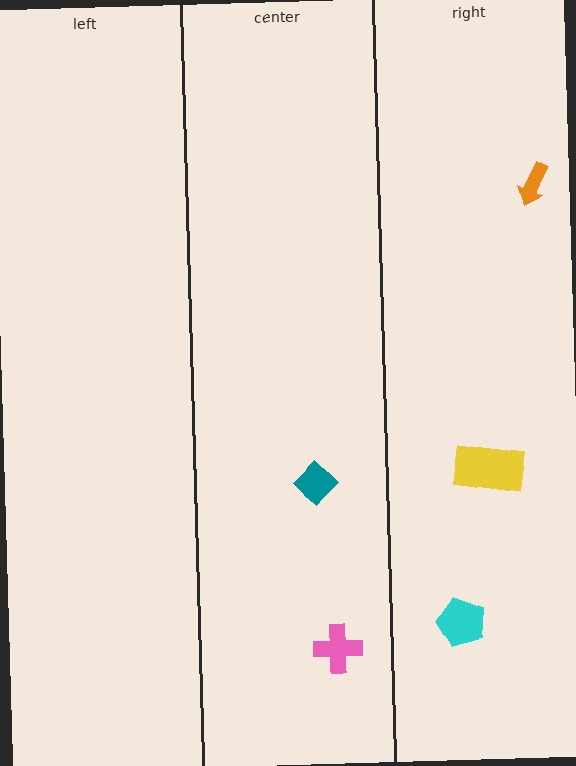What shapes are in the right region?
The yellow rectangle, the cyan pentagon, the orange arrow.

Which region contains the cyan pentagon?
The right region.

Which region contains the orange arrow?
The right region.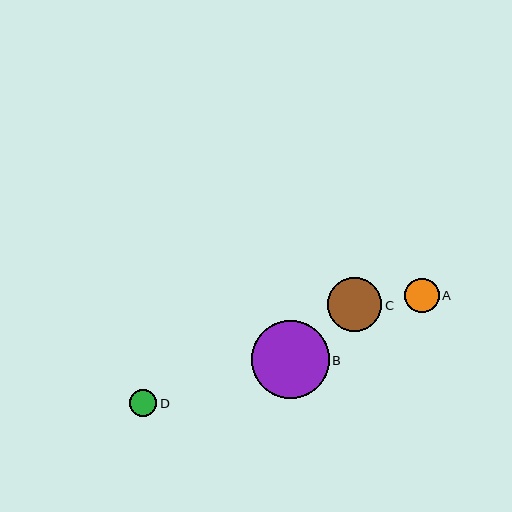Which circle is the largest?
Circle B is the largest with a size of approximately 78 pixels.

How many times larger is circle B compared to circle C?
Circle B is approximately 1.5 times the size of circle C.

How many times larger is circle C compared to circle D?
Circle C is approximately 2.0 times the size of circle D.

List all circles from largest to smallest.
From largest to smallest: B, C, A, D.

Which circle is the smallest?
Circle D is the smallest with a size of approximately 27 pixels.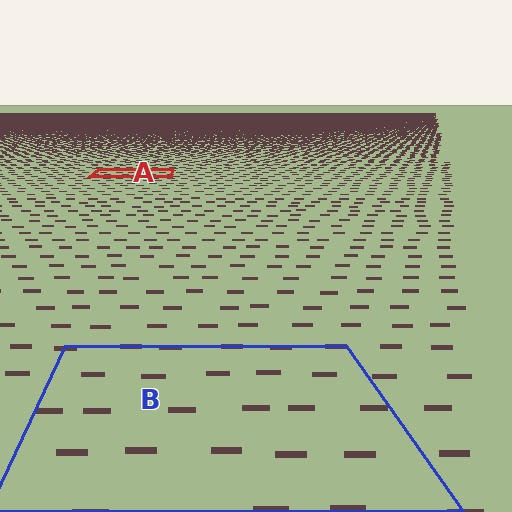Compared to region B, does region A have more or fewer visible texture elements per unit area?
Region A has more texture elements per unit area — they are packed more densely because it is farther away.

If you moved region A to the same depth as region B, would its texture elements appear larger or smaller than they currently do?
They would appear larger. At a closer depth, the same texture elements are projected at a bigger on-screen size.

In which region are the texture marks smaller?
The texture marks are smaller in region A, because it is farther away.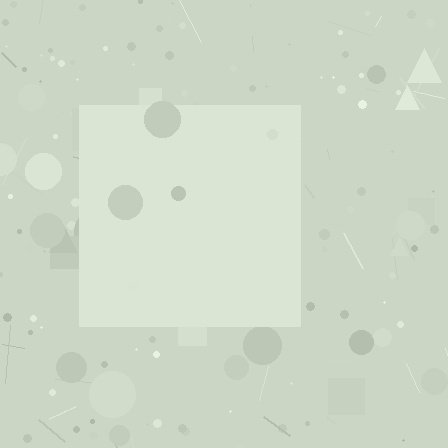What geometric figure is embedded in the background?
A square is embedded in the background.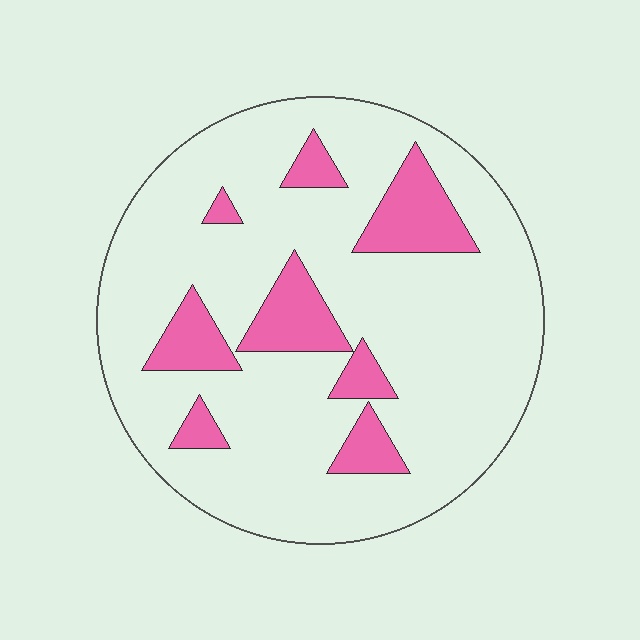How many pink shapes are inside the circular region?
8.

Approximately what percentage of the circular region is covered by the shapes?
Approximately 20%.